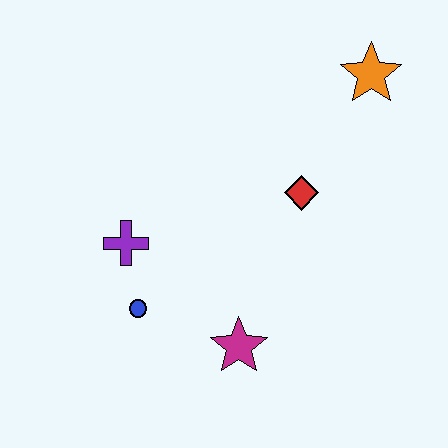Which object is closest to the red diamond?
The orange star is closest to the red diamond.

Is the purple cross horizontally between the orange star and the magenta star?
No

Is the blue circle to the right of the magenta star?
No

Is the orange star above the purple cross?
Yes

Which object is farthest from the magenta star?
The orange star is farthest from the magenta star.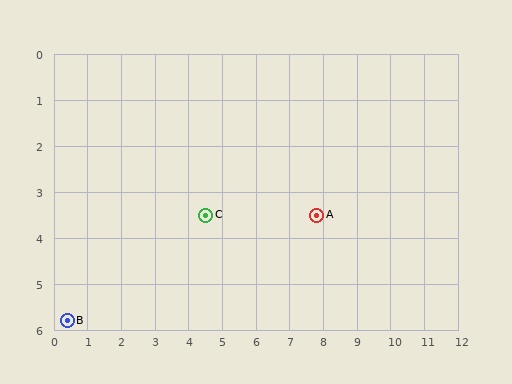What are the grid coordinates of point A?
Point A is at approximately (7.8, 3.5).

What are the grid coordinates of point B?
Point B is at approximately (0.4, 5.8).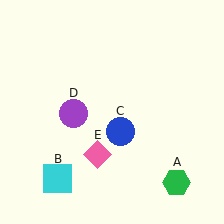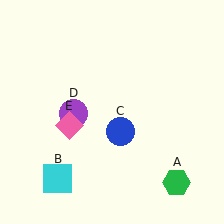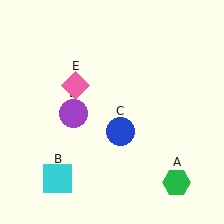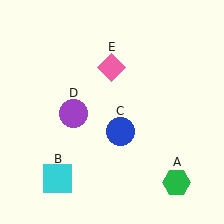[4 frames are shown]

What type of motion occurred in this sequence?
The pink diamond (object E) rotated clockwise around the center of the scene.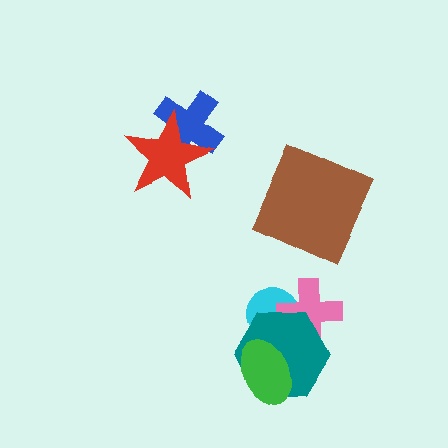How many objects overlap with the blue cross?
1 object overlaps with the blue cross.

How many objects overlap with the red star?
1 object overlaps with the red star.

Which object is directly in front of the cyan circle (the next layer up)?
The pink cross is directly in front of the cyan circle.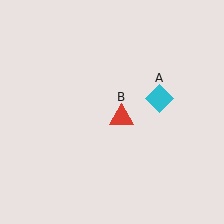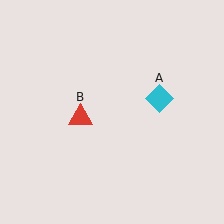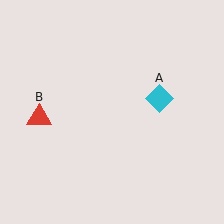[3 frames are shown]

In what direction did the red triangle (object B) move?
The red triangle (object B) moved left.